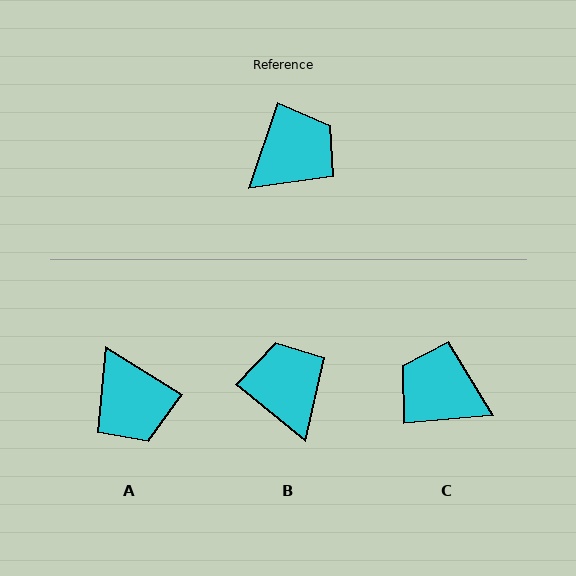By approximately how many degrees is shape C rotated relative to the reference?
Approximately 114 degrees counter-clockwise.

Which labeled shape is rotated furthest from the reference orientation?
C, about 114 degrees away.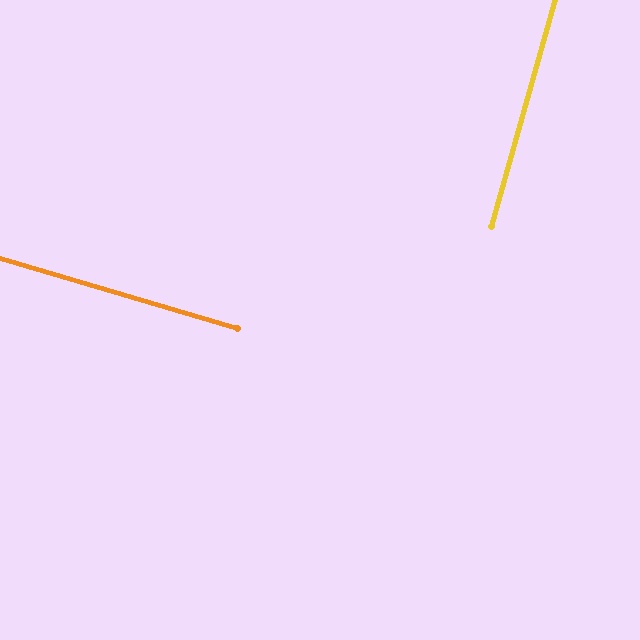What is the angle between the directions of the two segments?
Approximately 89 degrees.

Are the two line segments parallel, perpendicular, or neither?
Perpendicular — they meet at approximately 89°.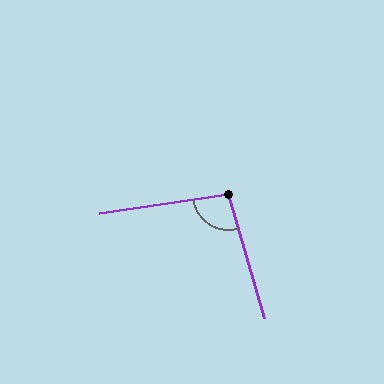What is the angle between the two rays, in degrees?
Approximately 98 degrees.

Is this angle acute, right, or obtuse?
It is obtuse.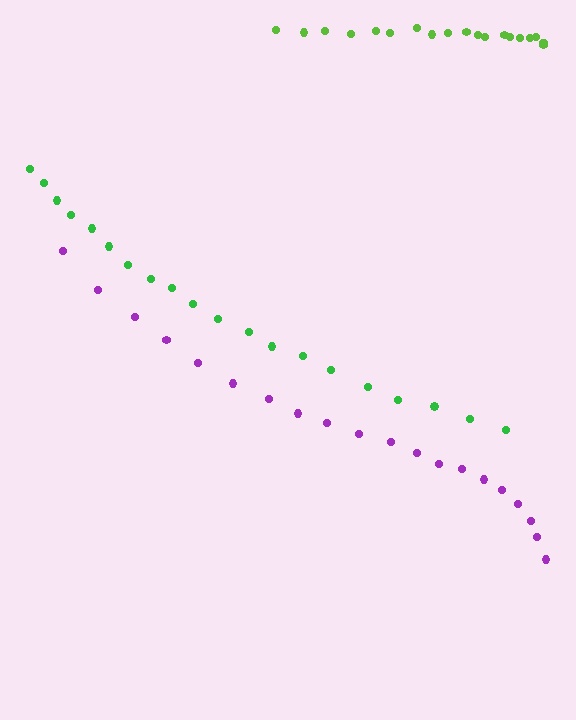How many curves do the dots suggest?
There are 3 distinct paths.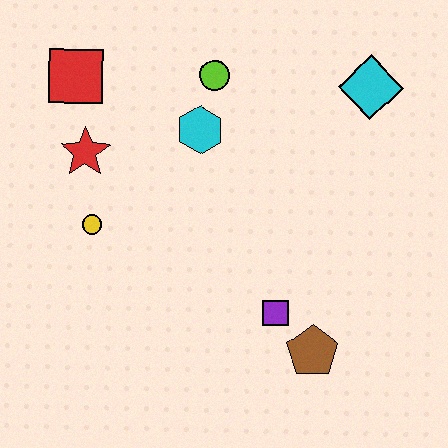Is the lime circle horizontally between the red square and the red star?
No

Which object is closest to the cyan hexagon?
The lime circle is closest to the cyan hexagon.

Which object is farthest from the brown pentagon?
The red square is farthest from the brown pentagon.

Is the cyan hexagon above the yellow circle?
Yes